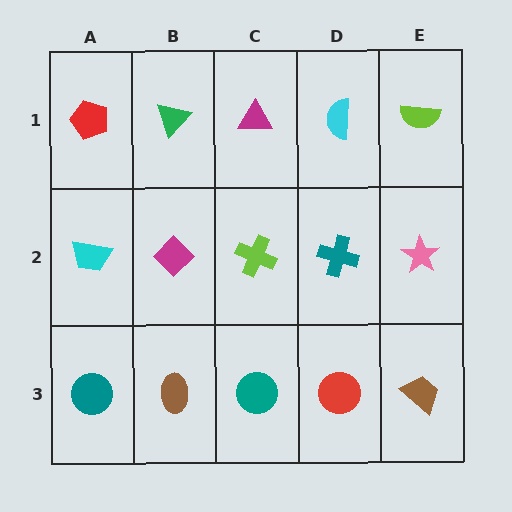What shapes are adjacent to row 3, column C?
A lime cross (row 2, column C), a brown ellipse (row 3, column B), a red circle (row 3, column D).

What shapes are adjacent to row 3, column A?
A cyan trapezoid (row 2, column A), a brown ellipse (row 3, column B).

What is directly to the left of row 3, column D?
A teal circle.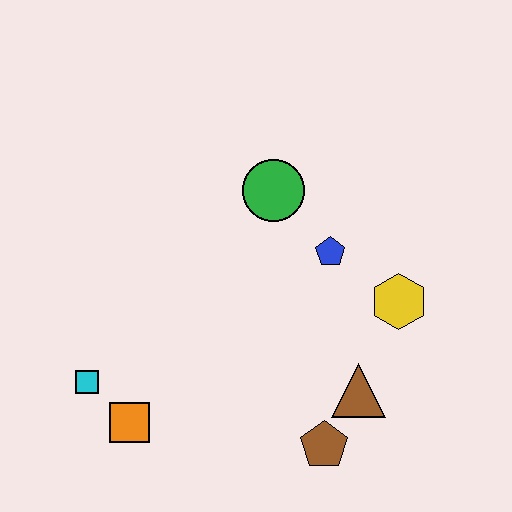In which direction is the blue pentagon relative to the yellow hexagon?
The blue pentagon is to the left of the yellow hexagon.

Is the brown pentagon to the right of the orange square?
Yes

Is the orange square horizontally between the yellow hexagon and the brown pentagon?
No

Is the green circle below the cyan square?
No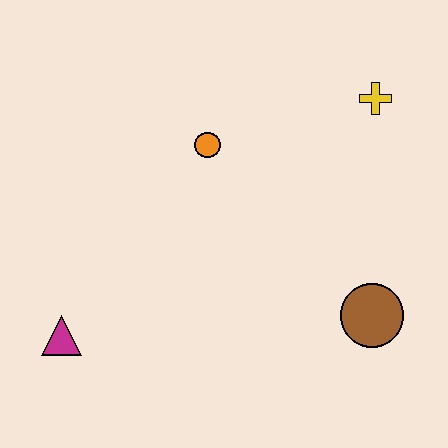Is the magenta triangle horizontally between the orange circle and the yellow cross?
No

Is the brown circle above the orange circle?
No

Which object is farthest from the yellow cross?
The magenta triangle is farthest from the yellow cross.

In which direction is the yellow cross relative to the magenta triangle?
The yellow cross is to the right of the magenta triangle.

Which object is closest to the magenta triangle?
The orange circle is closest to the magenta triangle.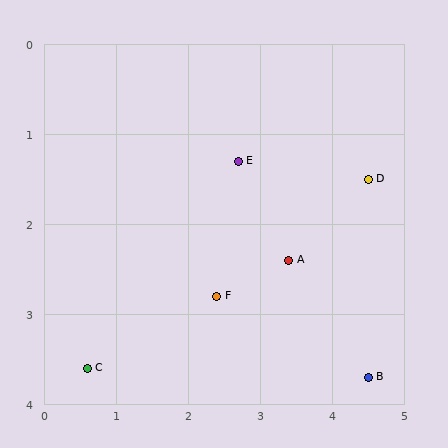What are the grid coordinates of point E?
Point E is at approximately (2.7, 1.3).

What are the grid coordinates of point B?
Point B is at approximately (4.5, 3.7).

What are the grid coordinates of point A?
Point A is at approximately (3.4, 2.4).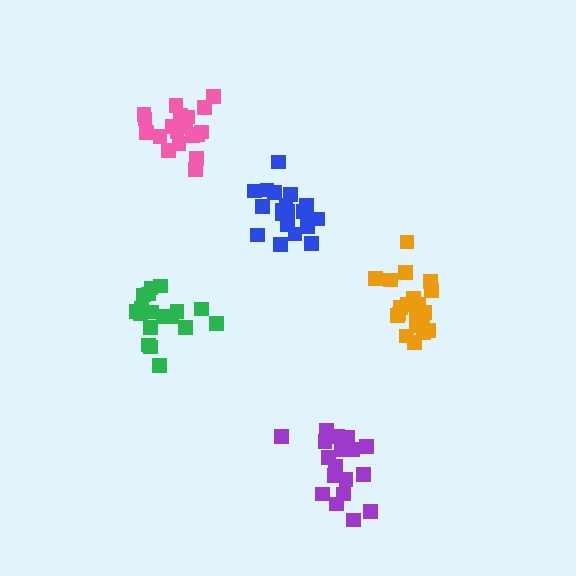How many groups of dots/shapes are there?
There are 5 groups.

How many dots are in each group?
Group 1: 19 dots, Group 2: 19 dots, Group 3: 21 dots, Group 4: 19 dots, Group 5: 18 dots (96 total).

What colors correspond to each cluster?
The clusters are colored: blue, pink, orange, purple, green.